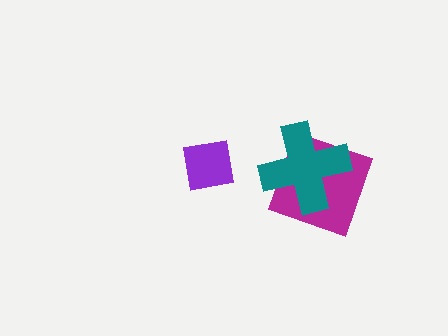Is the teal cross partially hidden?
No, no other shape covers it.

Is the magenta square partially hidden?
Yes, it is partially covered by another shape.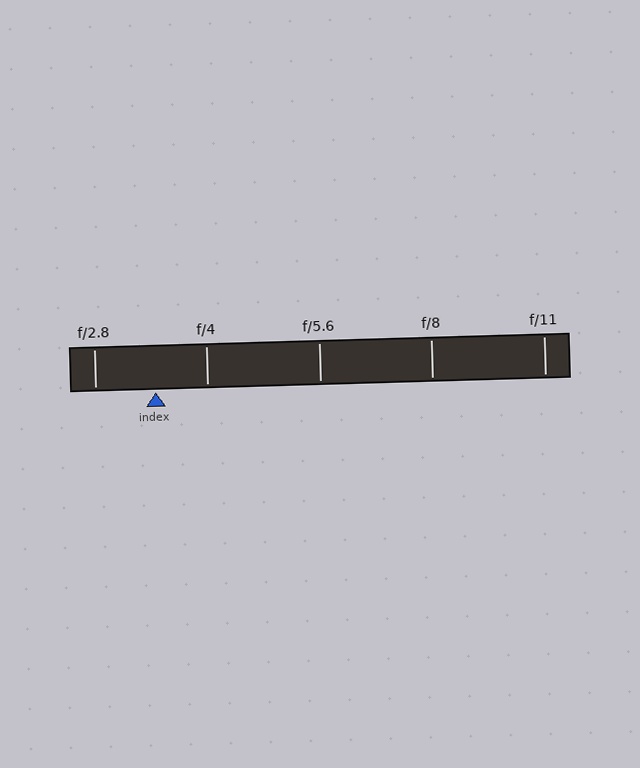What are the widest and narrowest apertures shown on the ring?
The widest aperture shown is f/2.8 and the narrowest is f/11.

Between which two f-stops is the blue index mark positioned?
The index mark is between f/2.8 and f/4.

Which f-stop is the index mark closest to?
The index mark is closest to f/4.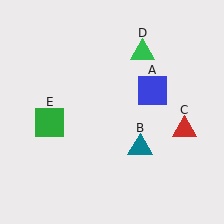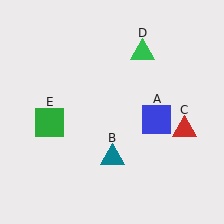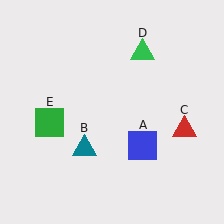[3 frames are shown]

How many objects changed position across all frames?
2 objects changed position: blue square (object A), teal triangle (object B).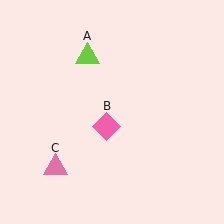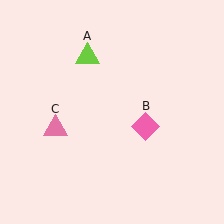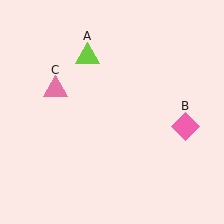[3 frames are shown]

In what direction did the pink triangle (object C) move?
The pink triangle (object C) moved up.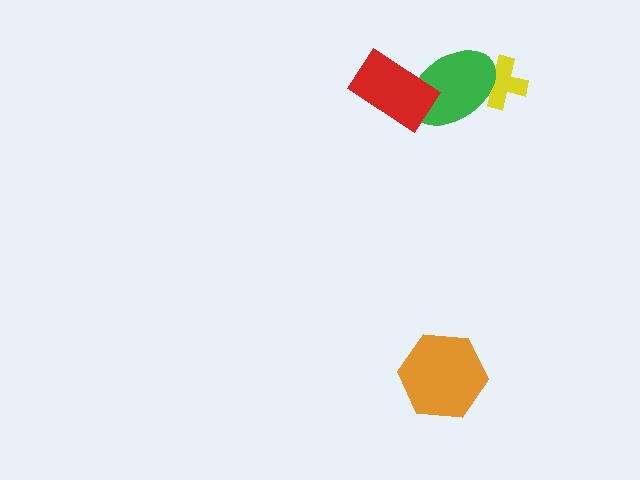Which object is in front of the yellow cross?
The green ellipse is in front of the yellow cross.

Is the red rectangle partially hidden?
No, no other shape covers it.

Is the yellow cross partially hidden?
Yes, it is partially covered by another shape.